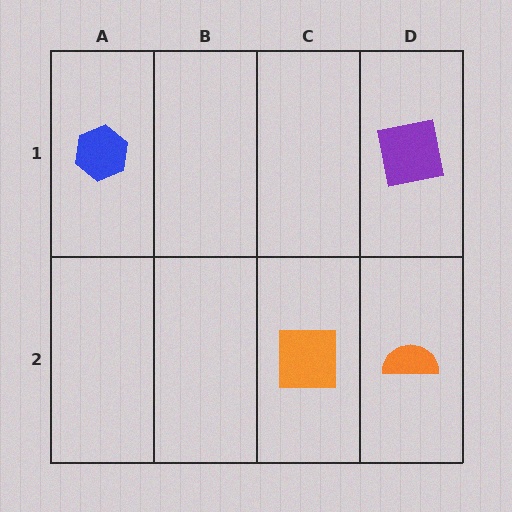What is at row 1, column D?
A purple square.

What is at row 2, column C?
An orange square.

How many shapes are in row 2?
2 shapes.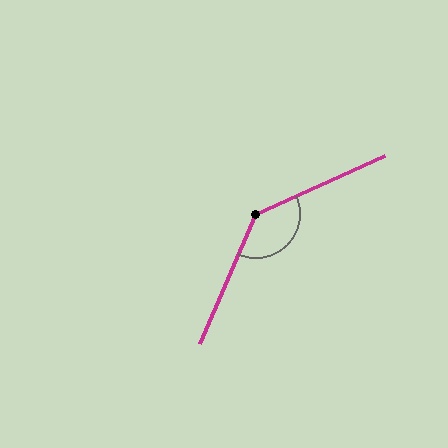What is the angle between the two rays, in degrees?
Approximately 138 degrees.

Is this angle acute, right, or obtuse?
It is obtuse.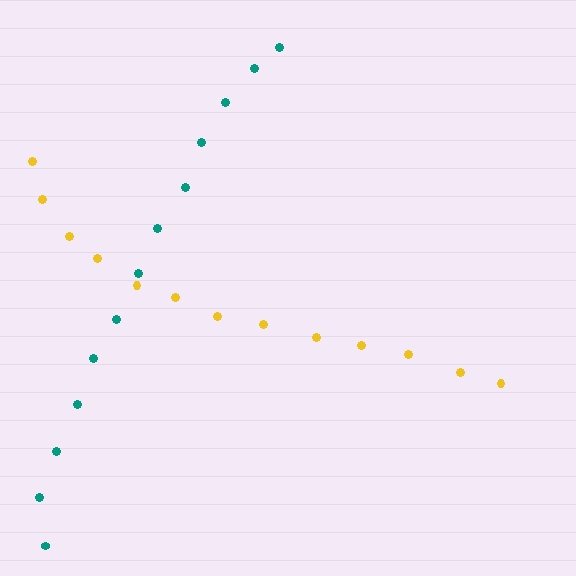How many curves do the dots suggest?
There are 2 distinct paths.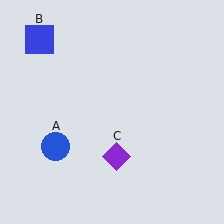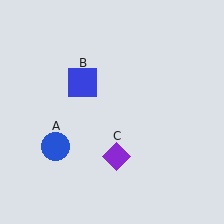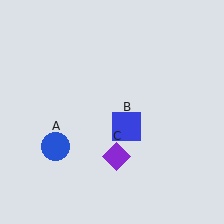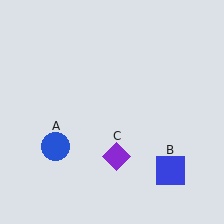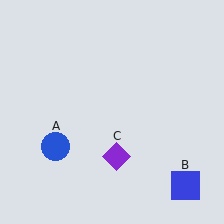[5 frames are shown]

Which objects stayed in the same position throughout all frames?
Blue circle (object A) and purple diamond (object C) remained stationary.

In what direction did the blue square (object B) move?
The blue square (object B) moved down and to the right.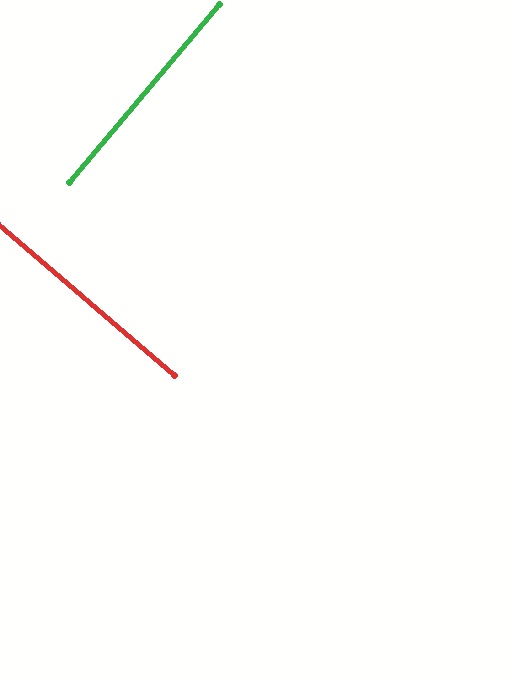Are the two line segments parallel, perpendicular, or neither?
Perpendicular — they meet at approximately 90°.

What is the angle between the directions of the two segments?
Approximately 90 degrees.